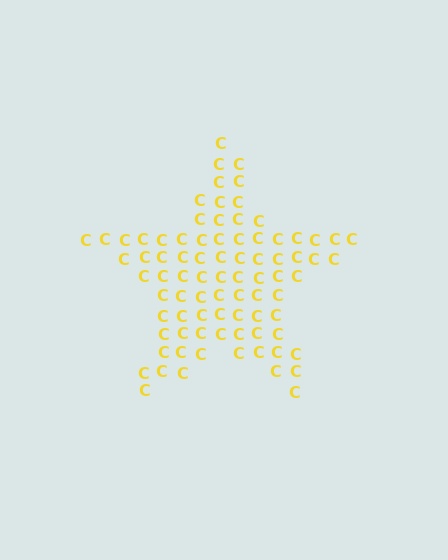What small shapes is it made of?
It is made of small letter C's.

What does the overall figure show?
The overall figure shows a star.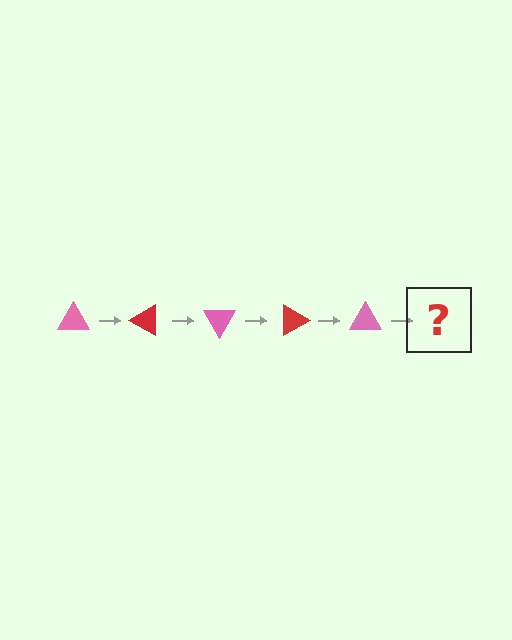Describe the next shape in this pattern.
It should be a red triangle, rotated 150 degrees from the start.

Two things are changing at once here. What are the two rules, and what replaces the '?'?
The two rules are that it rotates 30 degrees each step and the color cycles through pink and red. The '?' should be a red triangle, rotated 150 degrees from the start.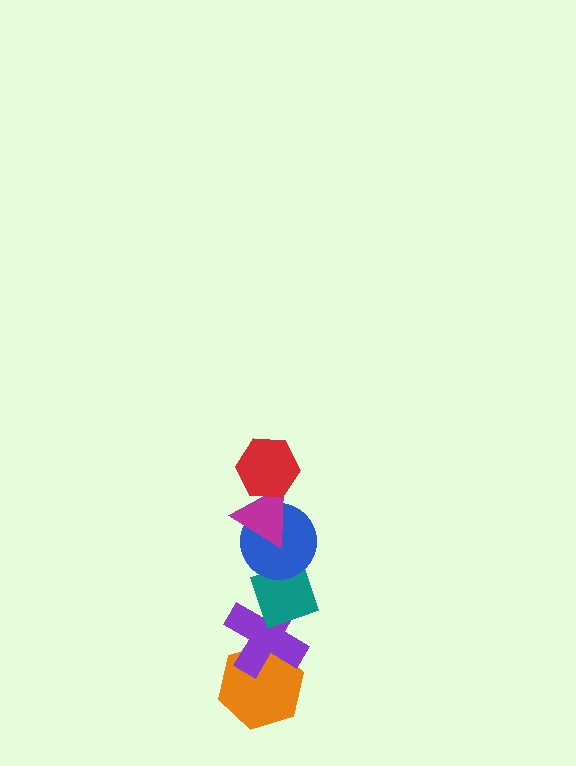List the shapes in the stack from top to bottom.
From top to bottom: the red hexagon, the magenta triangle, the blue circle, the teal diamond, the purple cross, the orange hexagon.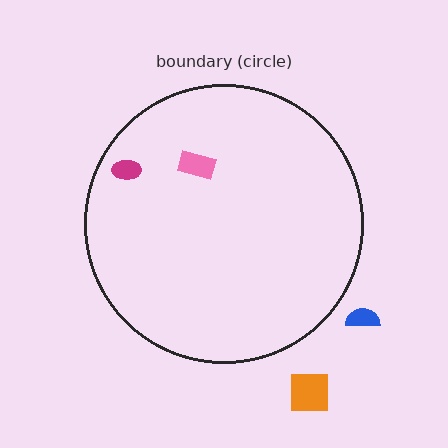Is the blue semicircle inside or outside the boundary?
Outside.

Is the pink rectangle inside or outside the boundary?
Inside.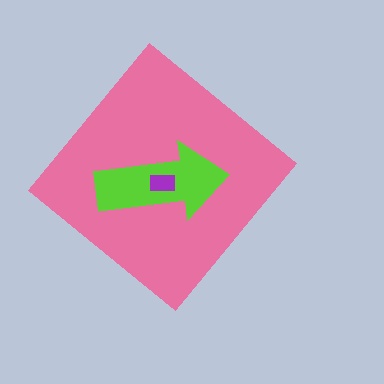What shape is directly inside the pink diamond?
The lime arrow.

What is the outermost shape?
The pink diamond.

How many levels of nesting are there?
3.